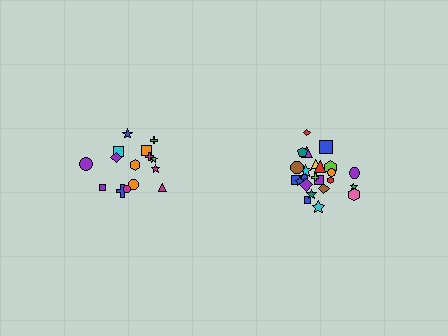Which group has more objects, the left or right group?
The right group.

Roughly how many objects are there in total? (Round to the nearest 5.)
Roughly 40 objects in total.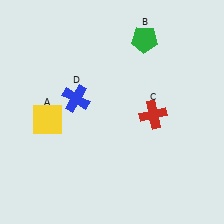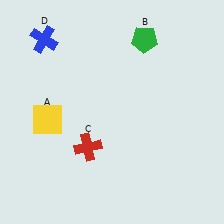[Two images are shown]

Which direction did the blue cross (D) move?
The blue cross (D) moved up.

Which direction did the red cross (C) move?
The red cross (C) moved left.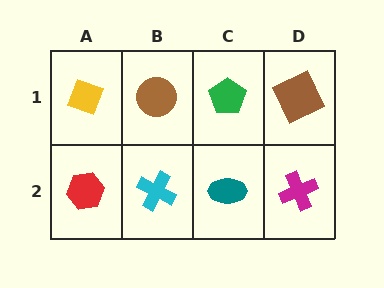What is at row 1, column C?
A green pentagon.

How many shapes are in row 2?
4 shapes.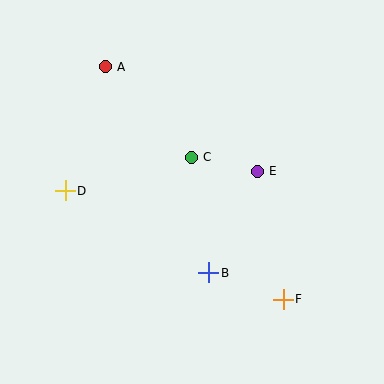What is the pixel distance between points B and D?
The distance between B and D is 165 pixels.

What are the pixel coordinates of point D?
Point D is at (65, 191).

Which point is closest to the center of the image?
Point C at (191, 157) is closest to the center.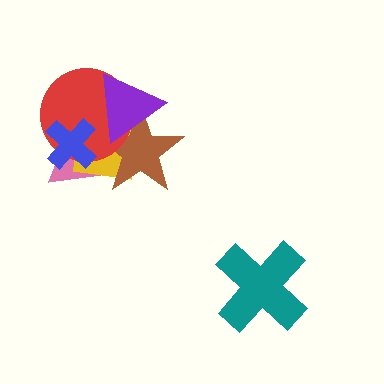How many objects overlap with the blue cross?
3 objects overlap with the blue cross.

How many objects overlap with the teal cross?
0 objects overlap with the teal cross.